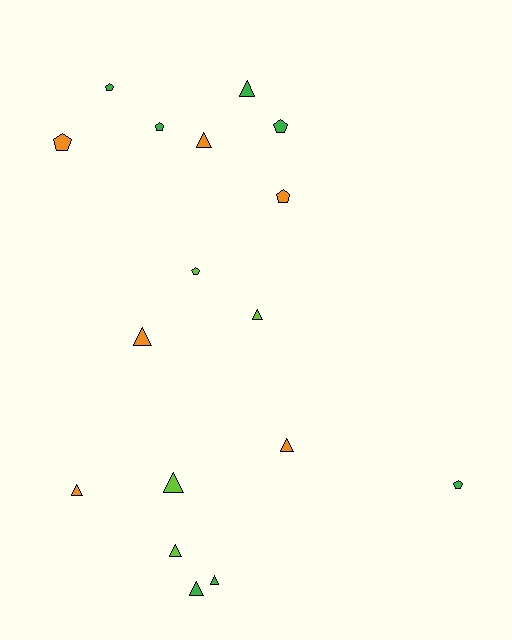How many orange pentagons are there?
There are 2 orange pentagons.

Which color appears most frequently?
Green, with 7 objects.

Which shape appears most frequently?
Triangle, with 10 objects.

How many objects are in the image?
There are 17 objects.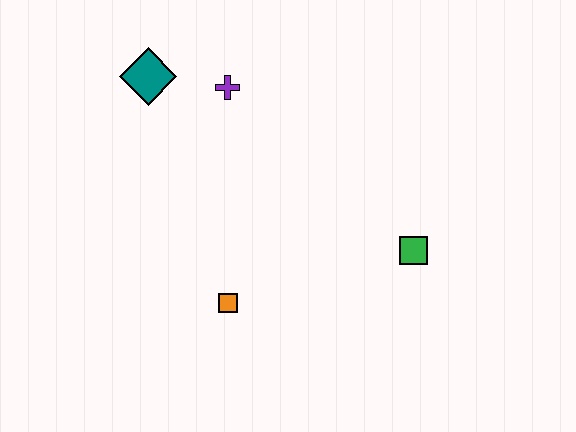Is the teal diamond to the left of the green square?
Yes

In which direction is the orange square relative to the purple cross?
The orange square is below the purple cross.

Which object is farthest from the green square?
The teal diamond is farthest from the green square.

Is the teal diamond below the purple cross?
No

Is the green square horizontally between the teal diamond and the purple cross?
No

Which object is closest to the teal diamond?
The purple cross is closest to the teal diamond.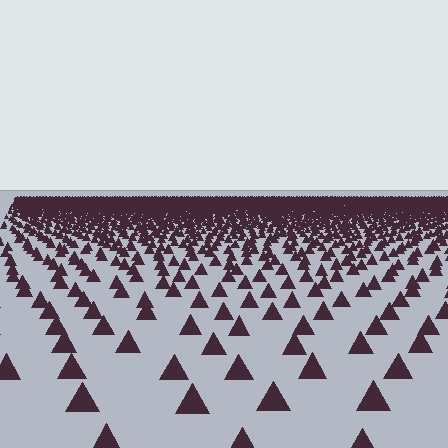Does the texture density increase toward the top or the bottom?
Density increases toward the top.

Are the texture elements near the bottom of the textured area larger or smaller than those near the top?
Larger. Near the bottom, elements are closer to the viewer and appear at a bigger on-screen size.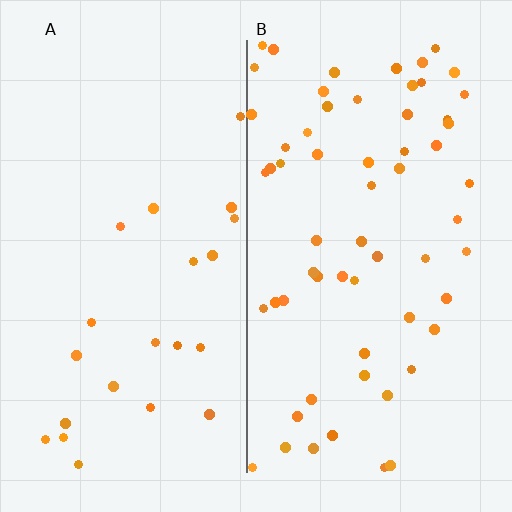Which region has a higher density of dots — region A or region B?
B (the right).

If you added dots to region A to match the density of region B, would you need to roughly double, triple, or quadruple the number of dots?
Approximately triple.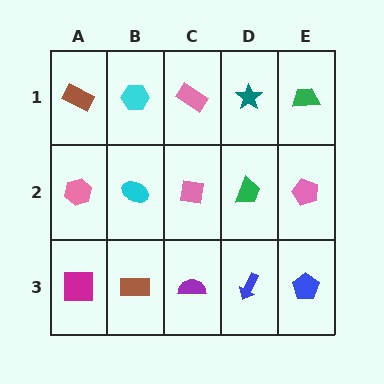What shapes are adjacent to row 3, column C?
A pink square (row 2, column C), a brown rectangle (row 3, column B), a blue arrow (row 3, column D).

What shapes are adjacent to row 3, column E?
A pink pentagon (row 2, column E), a blue arrow (row 3, column D).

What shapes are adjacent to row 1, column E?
A pink pentagon (row 2, column E), a teal star (row 1, column D).